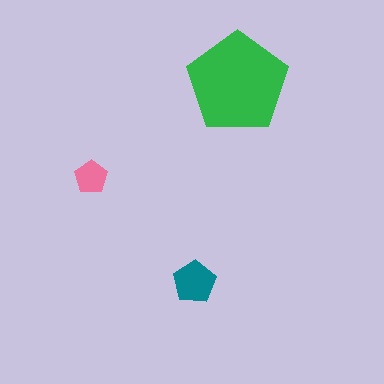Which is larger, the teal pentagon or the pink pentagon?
The teal one.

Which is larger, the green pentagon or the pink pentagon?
The green one.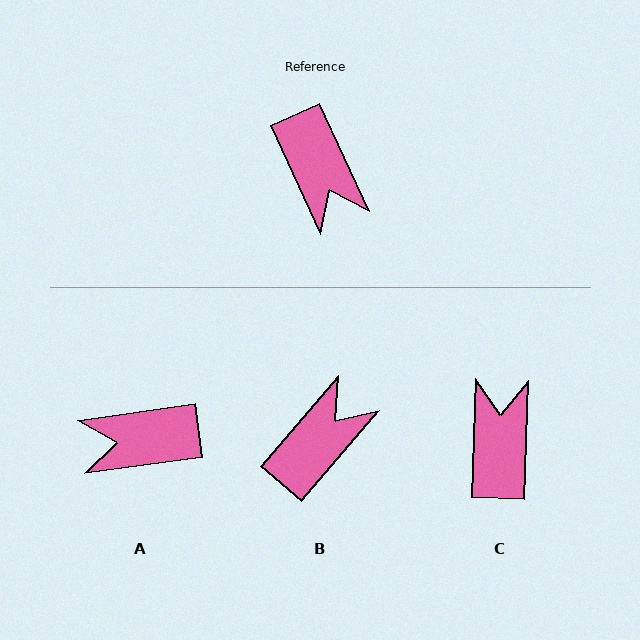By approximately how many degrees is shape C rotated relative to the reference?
Approximately 153 degrees counter-clockwise.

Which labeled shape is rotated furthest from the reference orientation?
C, about 153 degrees away.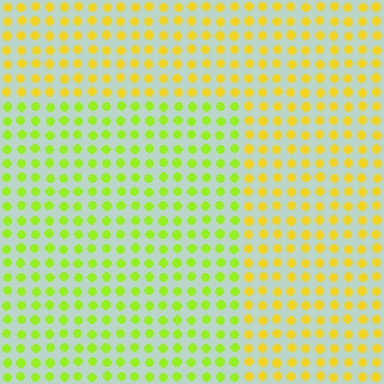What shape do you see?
I see a rectangle.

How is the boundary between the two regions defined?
The boundary is defined purely by a slight shift in hue (about 34 degrees). Spacing, size, and orientation are identical on both sides.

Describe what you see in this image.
The image is filled with small yellow elements in a uniform arrangement. A rectangle-shaped region is visible where the elements are tinted to a slightly different hue, forming a subtle color boundary.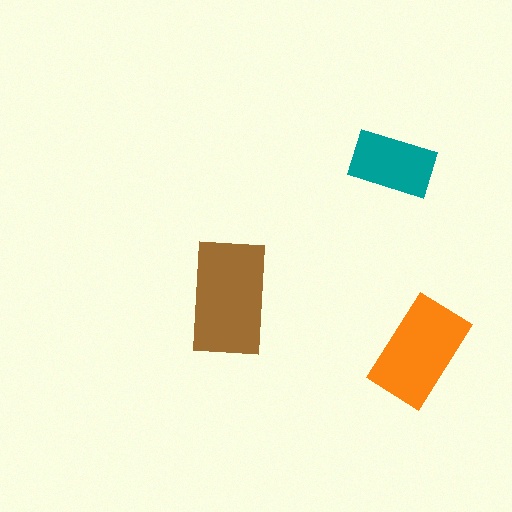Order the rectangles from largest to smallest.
the brown one, the orange one, the teal one.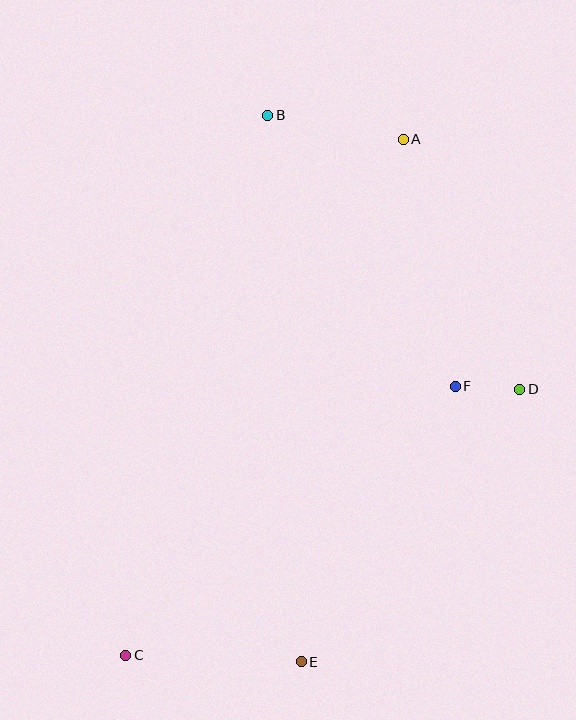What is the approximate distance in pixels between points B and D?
The distance between B and D is approximately 372 pixels.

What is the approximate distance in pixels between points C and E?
The distance between C and E is approximately 176 pixels.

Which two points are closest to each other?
Points D and F are closest to each other.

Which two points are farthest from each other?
Points A and C are farthest from each other.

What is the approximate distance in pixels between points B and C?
The distance between B and C is approximately 558 pixels.